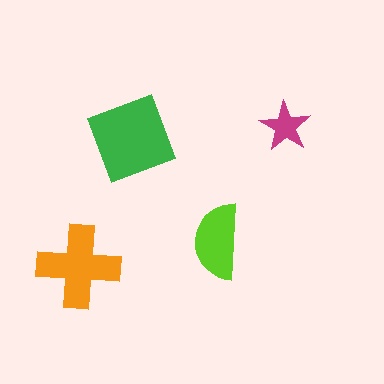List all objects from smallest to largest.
The magenta star, the lime semicircle, the orange cross, the green diamond.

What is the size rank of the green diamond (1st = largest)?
1st.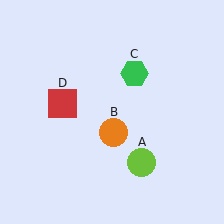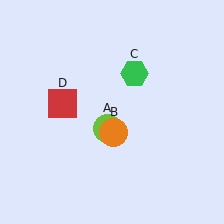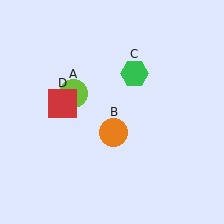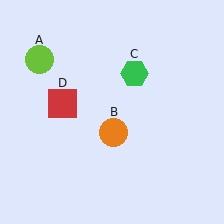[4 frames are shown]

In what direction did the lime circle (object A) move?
The lime circle (object A) moved up and to the left.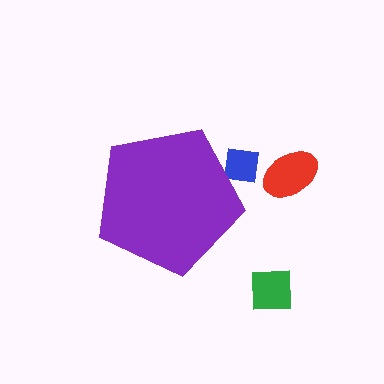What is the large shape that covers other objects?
A purple pentagon.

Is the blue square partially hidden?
Yes, the blue square is partially hidden behind the purple pentagon.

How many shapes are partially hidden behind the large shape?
1 shape is partially hidden.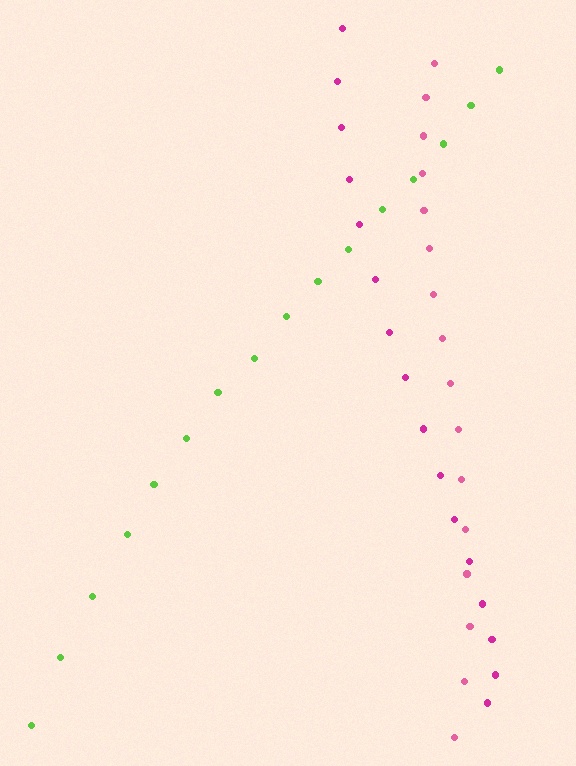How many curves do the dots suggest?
There are 3 distinct paths.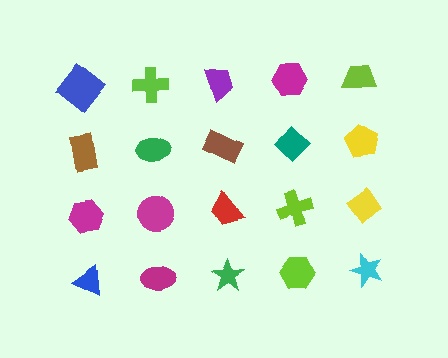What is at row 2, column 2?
A green ellipse.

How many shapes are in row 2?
5 shapes.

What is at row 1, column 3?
A purple trapezoid.